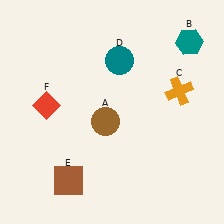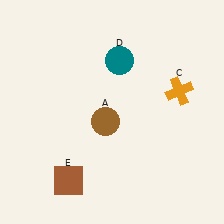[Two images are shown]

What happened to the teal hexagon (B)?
The teal hexagon (B) was removed in Image 2. It was in the top-right area of Image 1.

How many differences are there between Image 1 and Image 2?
There are 2 differences between the two images.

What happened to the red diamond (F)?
The red diamond (F) was removed in Image 2. It was in the top-left area of Image 1.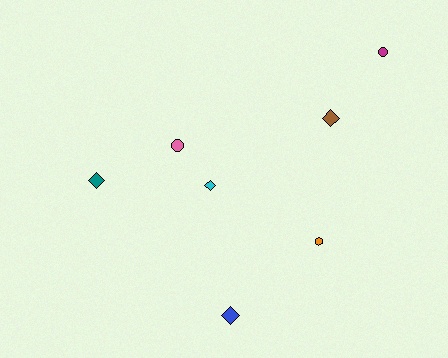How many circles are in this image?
There are 2 circles.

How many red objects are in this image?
There are no red objects.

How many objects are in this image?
There are 7 objects.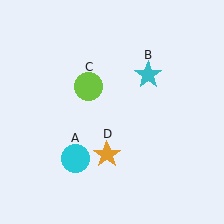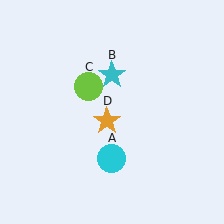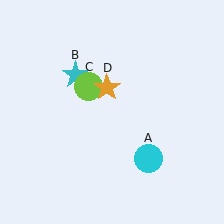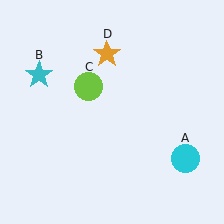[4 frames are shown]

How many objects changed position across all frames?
3 objects changed position: cyan circle (object A), cyan star (object B), orange star (object D).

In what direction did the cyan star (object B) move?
The cyan star (object B) moved left.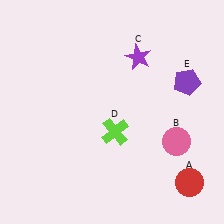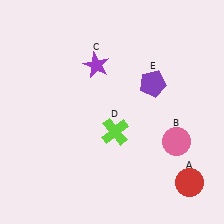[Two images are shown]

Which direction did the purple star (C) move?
The purple star (C) moved left.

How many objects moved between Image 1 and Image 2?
2 objects moved between the two images.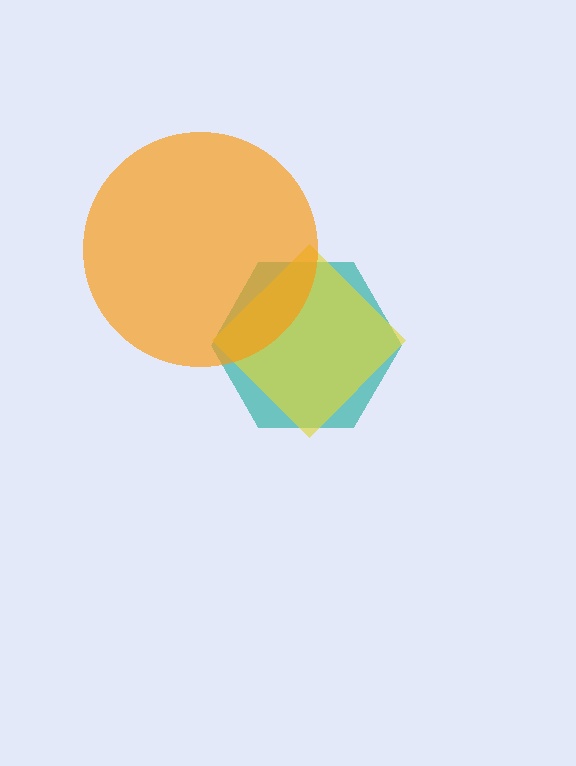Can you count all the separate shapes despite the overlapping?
Yes, there are 3 separate shapes.